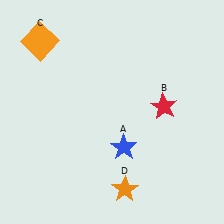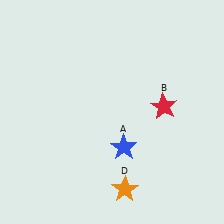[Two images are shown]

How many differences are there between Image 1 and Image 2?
There is 1 difference between the two images.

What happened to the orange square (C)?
The orange square (C) was removed in Image 2. It was in the top-left area of Image 1.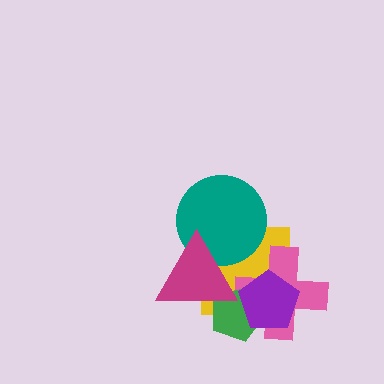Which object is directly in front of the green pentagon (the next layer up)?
The magenta triangle is directly in front of the green pentagon.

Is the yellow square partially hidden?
Yes, it is partially covered by another shape.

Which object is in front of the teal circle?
The magenta triangle is in front of the teal circle.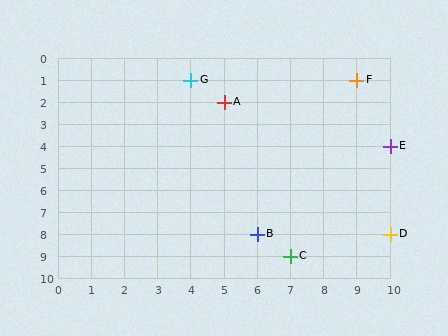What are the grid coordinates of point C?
Point C is at grid coordinates (7, 9).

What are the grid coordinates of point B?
Point B is at grid coordinates (6, 8).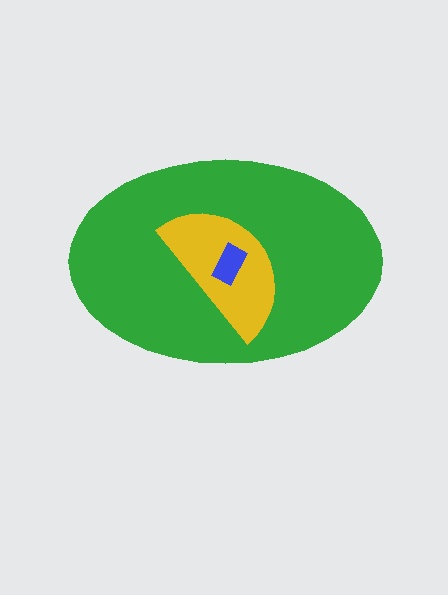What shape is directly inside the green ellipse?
The yellow semicircle.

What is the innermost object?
The blue rectangle.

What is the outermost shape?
The green ellipse.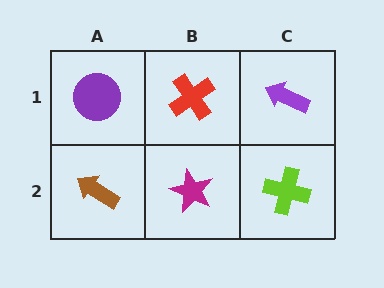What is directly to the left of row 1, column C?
A red cross.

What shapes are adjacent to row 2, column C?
A purple arrow (row 1, column C), a magenta star (row 2, column B).